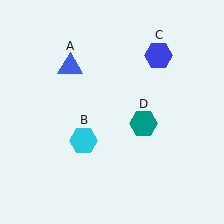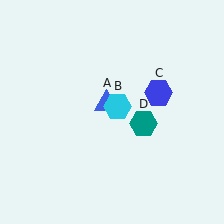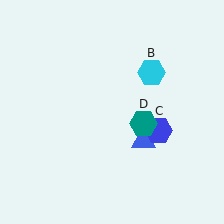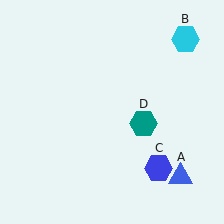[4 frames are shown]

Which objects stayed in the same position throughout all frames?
Teal hexagon (object D) remained stationary.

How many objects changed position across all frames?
3 objects changed position: blue triangle (object A), cyan hexagon (object B), blue hexagon (object C).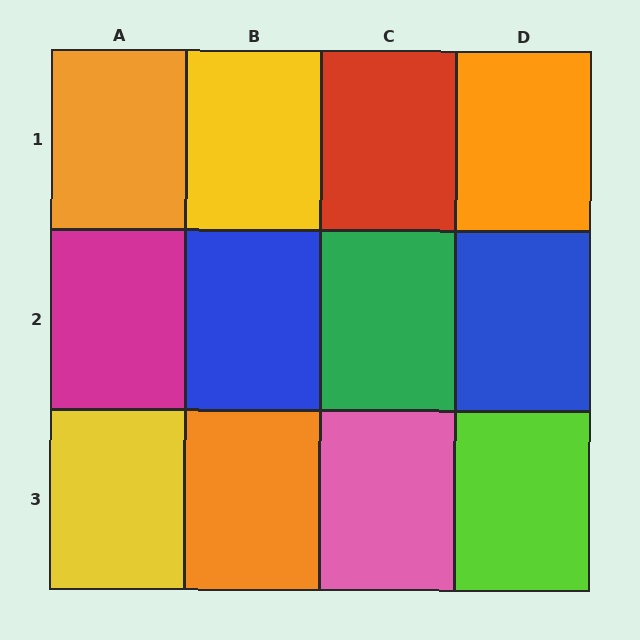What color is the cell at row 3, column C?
Pink.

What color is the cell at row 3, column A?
Yellow.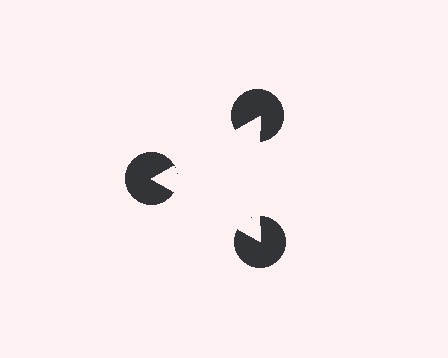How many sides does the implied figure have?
3 sides.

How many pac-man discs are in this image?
There are 3 — one at each vertex of the illusory triangle.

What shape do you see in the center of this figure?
An illusory triangle — its edges are inferred from the aligned wedge cuts in the pac-man discs, not physically drawn.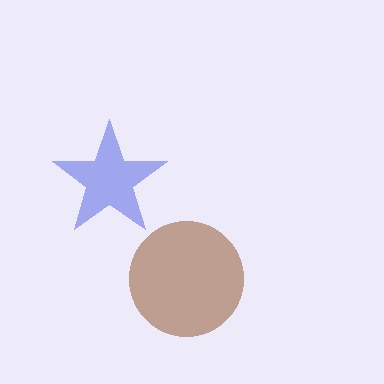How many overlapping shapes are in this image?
There are 2 overlapping shapes in the image.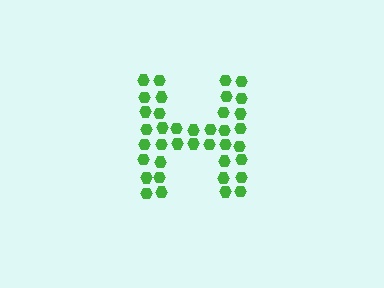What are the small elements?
The small elements are hexagons.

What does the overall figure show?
The overall figure shows the letter H.